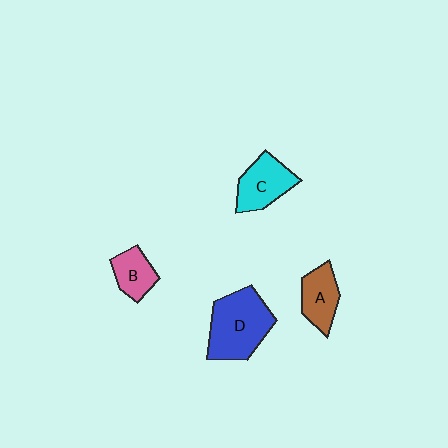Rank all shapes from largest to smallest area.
From largest to smallest: D (blue), C (cyan), A (brown), B (pink).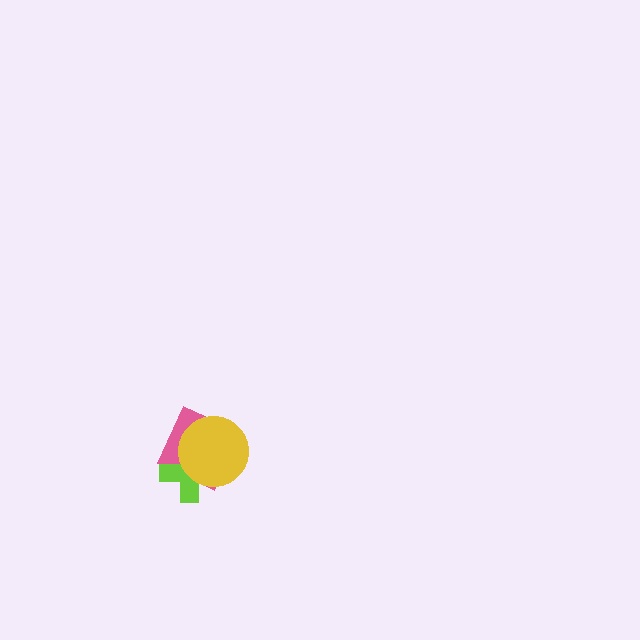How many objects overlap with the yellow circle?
2 objects overlap with the yellow circle.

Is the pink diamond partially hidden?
Yes, it is partially covered by another shape.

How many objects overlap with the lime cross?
2 objects overlap with the lime cross.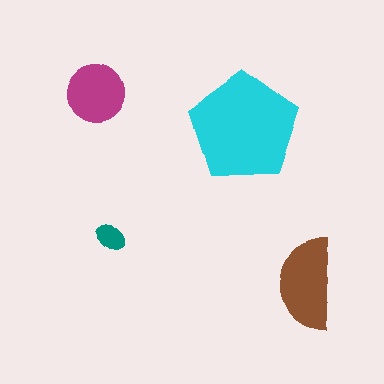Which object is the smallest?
The teal ellipse.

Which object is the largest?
The cyan pentagon.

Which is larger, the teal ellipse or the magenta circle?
The magenta circle.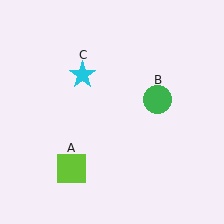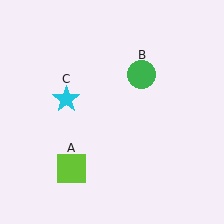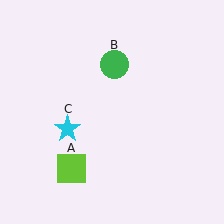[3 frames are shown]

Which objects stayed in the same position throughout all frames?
Lime square (object A) remained stationary.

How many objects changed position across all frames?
2 objects changed position: green circle (object B), cyan star (object C).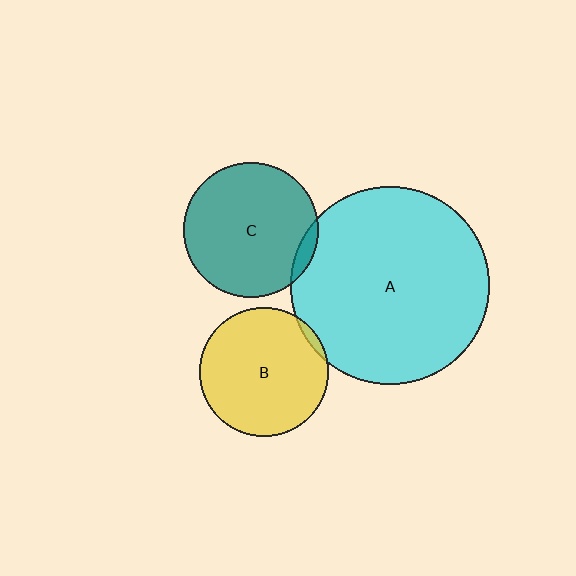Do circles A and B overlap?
Yes.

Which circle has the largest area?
Circle A (cyan).